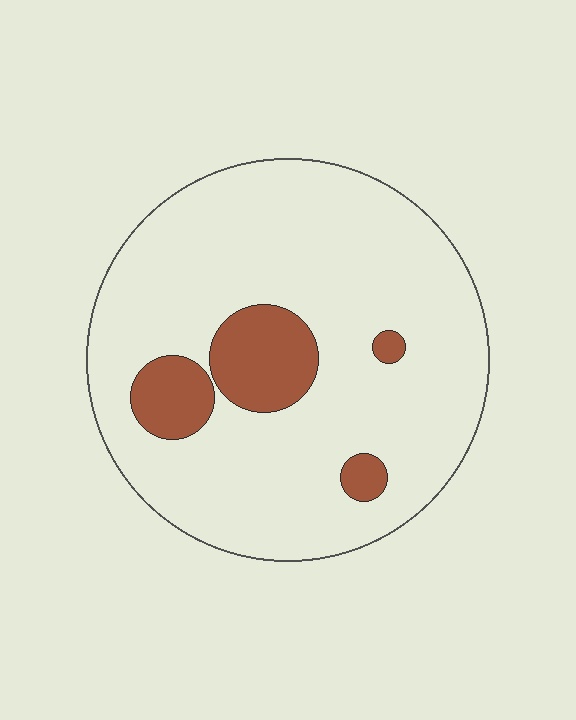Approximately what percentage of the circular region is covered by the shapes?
Approximately 15%.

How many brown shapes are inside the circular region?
4.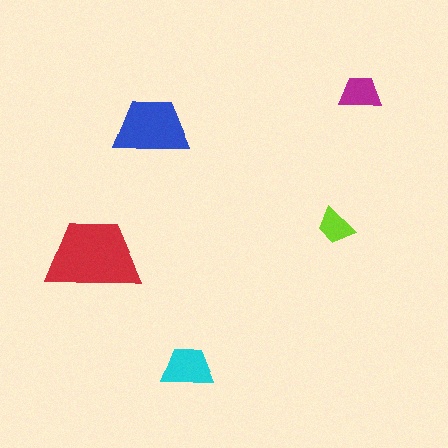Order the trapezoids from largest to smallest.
the red one, the blue one, the cyan one, the magenta one, the lime one.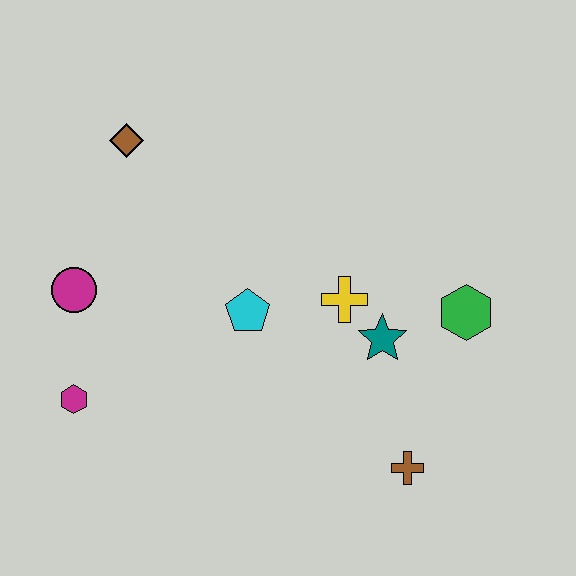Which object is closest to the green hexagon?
The teal star is closest to the green hexagon.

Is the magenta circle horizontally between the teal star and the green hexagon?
No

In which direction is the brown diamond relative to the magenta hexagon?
The brown diamond is above the magenta hexagon.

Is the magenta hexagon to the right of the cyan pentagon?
No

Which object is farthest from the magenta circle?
The green hexagon is farthest from the magenta circle.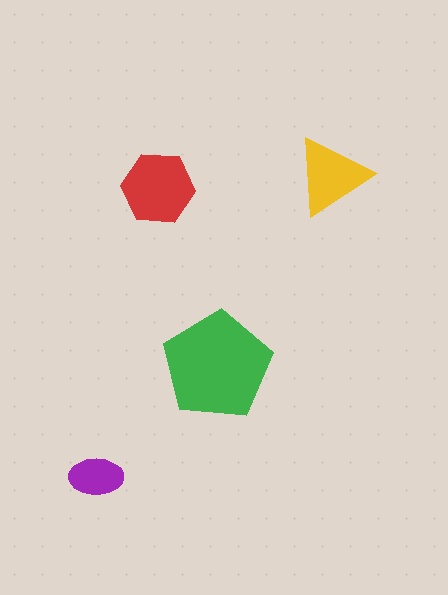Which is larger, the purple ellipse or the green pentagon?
The green pentagon.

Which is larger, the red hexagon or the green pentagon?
The green pentagon.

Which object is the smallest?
The purple ellipse.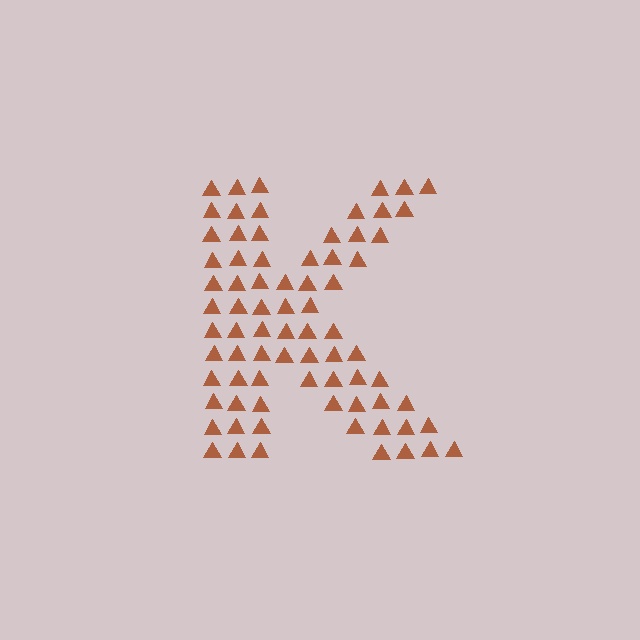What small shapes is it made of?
It is made of small triangles.